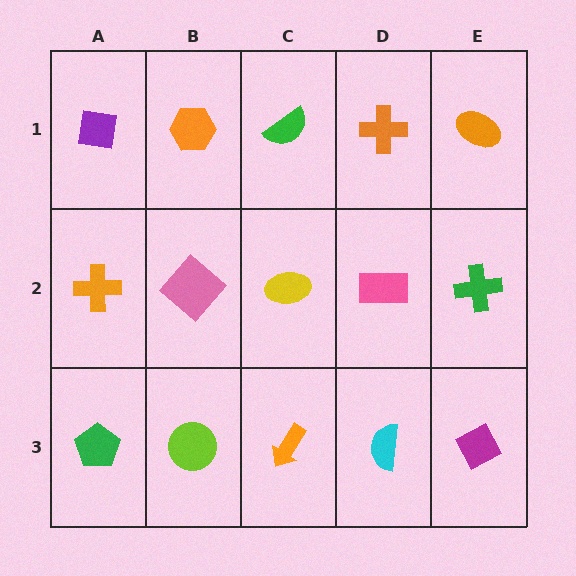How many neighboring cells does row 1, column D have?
3.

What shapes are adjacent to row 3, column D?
A pink rectangle (row 2, column D), an orange arrow (row 3, column C), a magenta diamond (row 3, column E).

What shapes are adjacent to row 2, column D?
An orange cross (row 1, column D), a cyan semicircle (row 3, column D), a yellow ellipse (row 2, column C), a green cross (row 2, column E).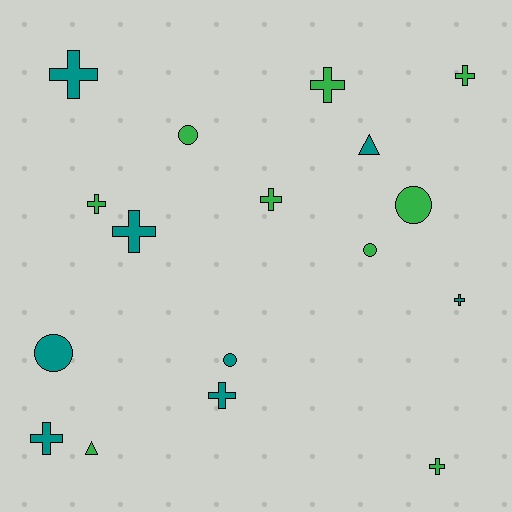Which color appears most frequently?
Green, with 9 objects.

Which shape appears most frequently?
Cross, with 10 objects.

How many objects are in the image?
There are 17 objects.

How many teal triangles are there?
There is 1 teal triangle.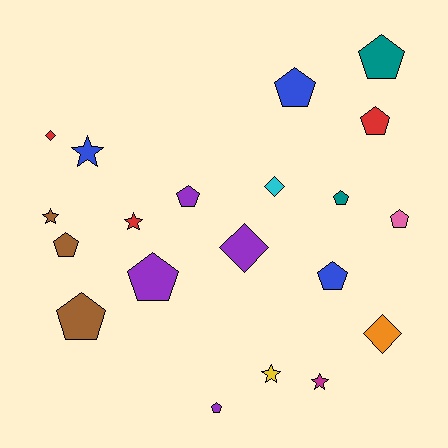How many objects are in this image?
There are 20 objects.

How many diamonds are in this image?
There are 4 diamonds.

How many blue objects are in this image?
There are 3 blue objects.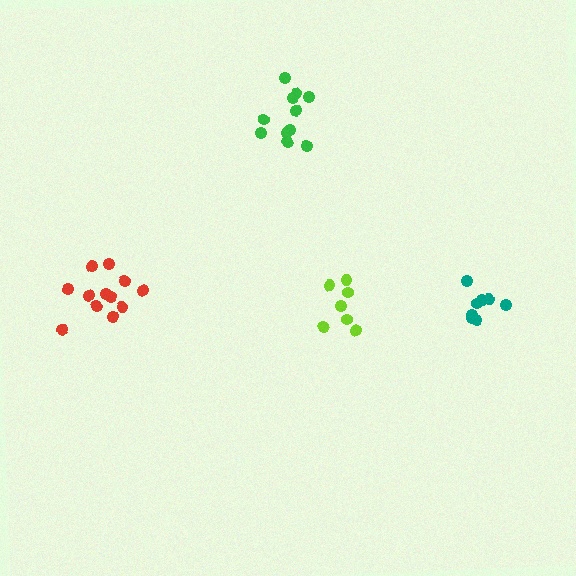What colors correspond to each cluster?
The clusters are colored: red, green, lime, teal.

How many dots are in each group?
Group 1: 12 dots, Group 2: 11 dots, Group 3: 7 dots, Group 4: 8 dots (38 total).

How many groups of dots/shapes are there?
There are 4 groups.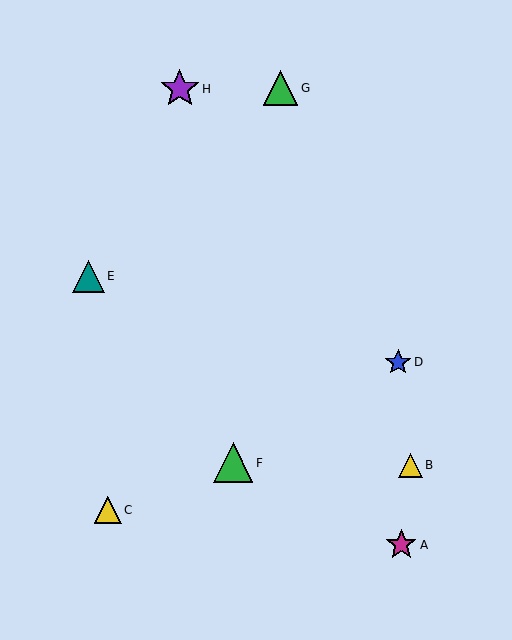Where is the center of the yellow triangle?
The center of the yellow triangle is at (108, 510).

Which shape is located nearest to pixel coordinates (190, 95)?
The purple star (labeled H) at (180, 89) is nearest to that location.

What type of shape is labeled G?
Shape G is a green triangle.